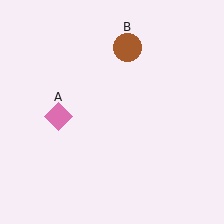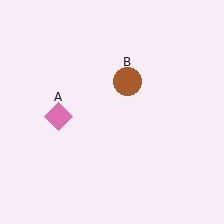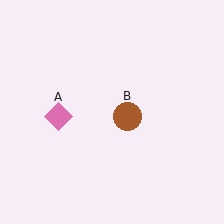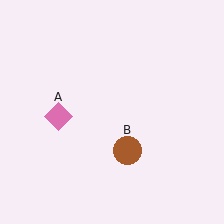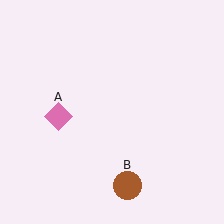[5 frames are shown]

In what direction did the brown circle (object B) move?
The brown circle (object B) moved down.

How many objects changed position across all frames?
1 object changed position: brown circle (object B).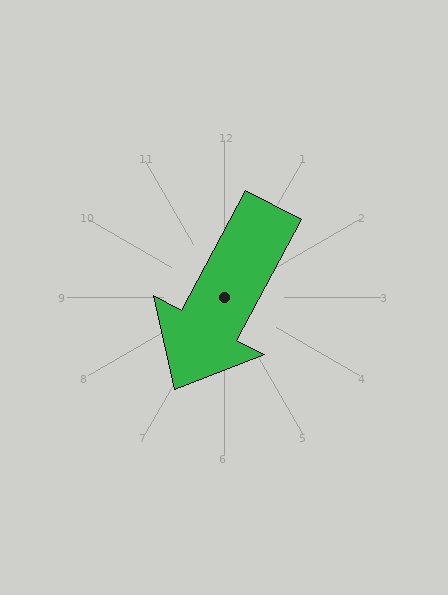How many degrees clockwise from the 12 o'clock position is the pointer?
Approximately 208 degrees.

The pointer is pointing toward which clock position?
Roughly 7 o'clock.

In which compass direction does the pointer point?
Southwest.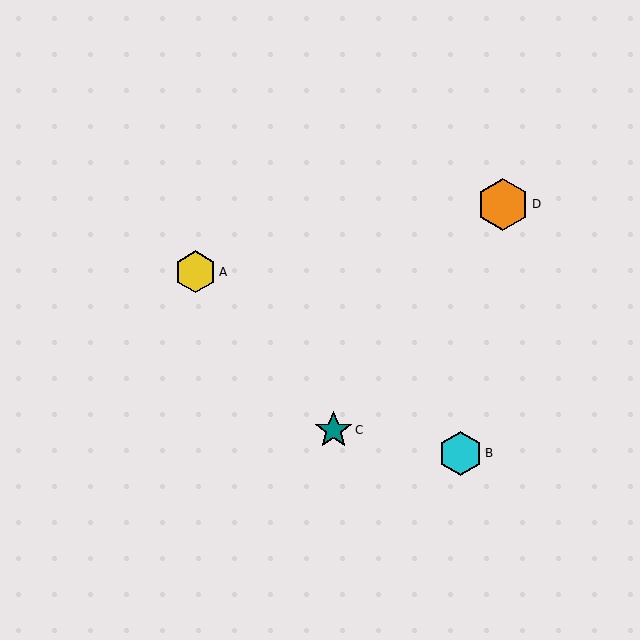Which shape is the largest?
The orange hexagon (labeled D) is the largest.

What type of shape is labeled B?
Shape B is a cyan hexagon.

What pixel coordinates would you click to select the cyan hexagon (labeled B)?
Click at (461, 453) to select the cyan hexagon B.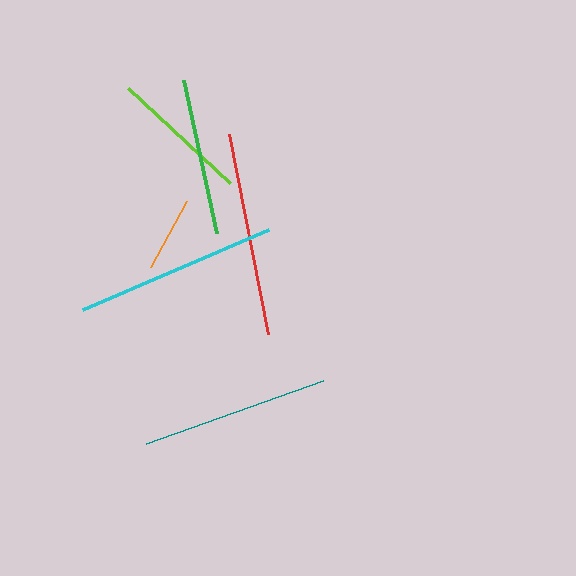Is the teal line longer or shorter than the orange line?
The teal line is longer than the orange line.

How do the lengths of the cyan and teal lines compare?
The cyan and teal lines are approximately the same length.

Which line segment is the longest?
The red line is the longest at approximately 204 pixels.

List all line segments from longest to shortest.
From longest to shortest: red, cyan, teal, green, lime, orange.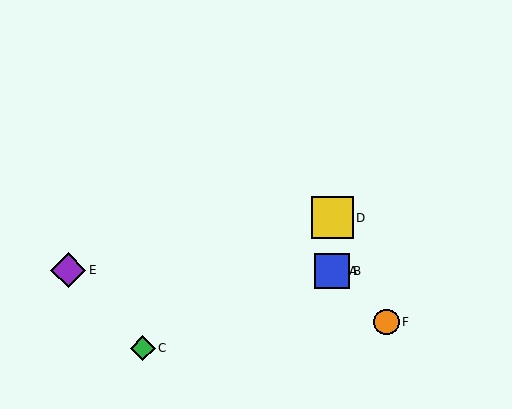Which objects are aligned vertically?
Objects A, B, D are aligned vertically.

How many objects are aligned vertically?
3 objects (A, B, D) are aligned vertically.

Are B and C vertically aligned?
No, B is at x≈332 and C is at x≈143.